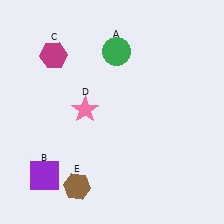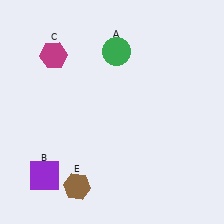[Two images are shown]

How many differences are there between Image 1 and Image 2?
There is 1 difference between the two images.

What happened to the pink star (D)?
The pink star (D) was removed in Image 2. It was in the top-left area of Image 1.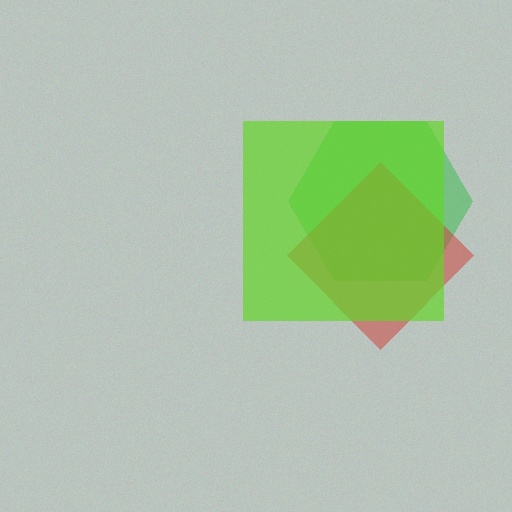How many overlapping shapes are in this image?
There are 3 overlapping shapes in the image.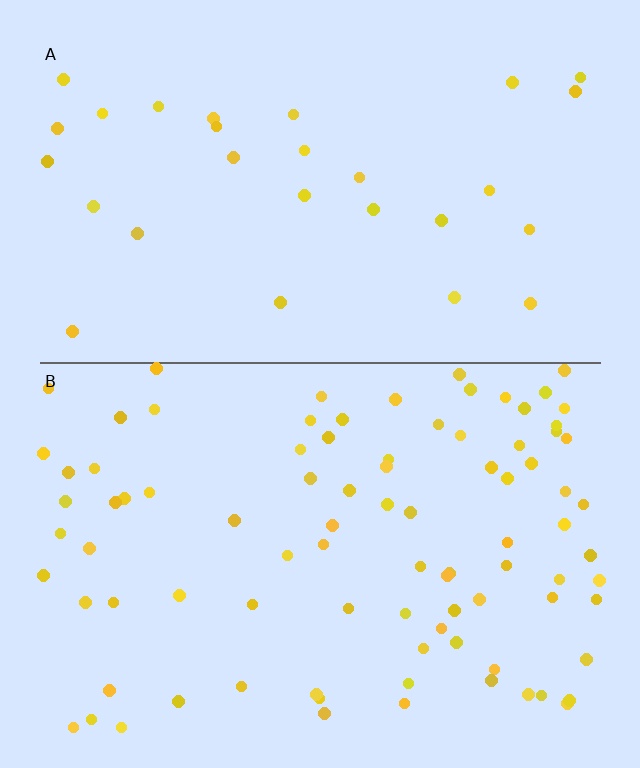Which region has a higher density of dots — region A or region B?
B (the bottom).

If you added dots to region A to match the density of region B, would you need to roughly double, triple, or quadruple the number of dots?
Approximately triple.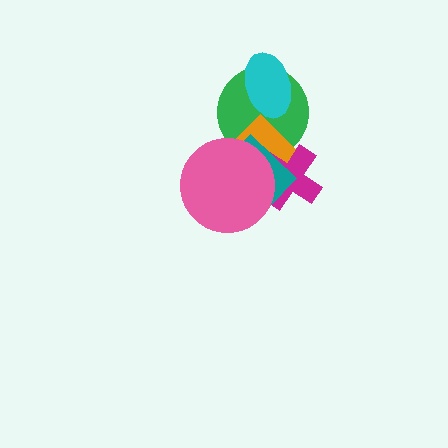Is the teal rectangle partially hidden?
Yes, it is partially covered by another shape.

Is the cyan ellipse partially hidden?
No, no other shape covers it.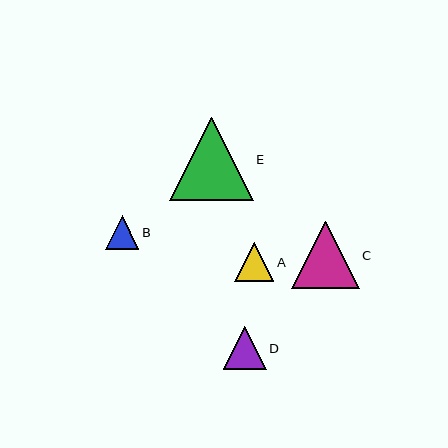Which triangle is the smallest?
Triangle B is the smallest with a size of approximately 34 pixels.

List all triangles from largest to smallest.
From largest to smallest: E, C, D, A, B.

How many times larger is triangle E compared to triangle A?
Triangle E is approximately 2.1 times the size of triangle A.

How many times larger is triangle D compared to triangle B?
Triangle D is approximately 1.3 times the size of triangle B.